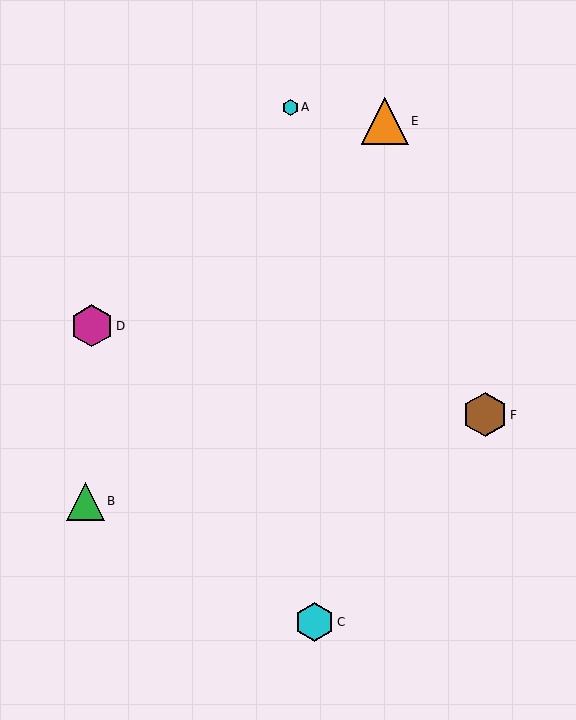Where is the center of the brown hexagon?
The center of the brown hexagon is at (485, 415).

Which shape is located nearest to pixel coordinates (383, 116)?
The orange triangle (labeled E) at (385, 121) is nearest to that location.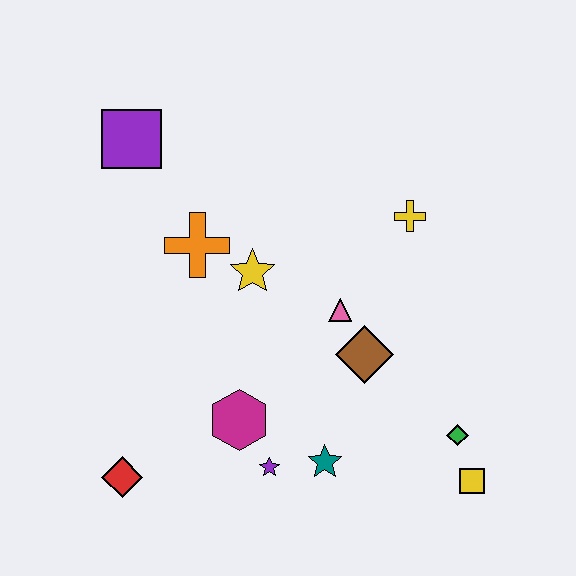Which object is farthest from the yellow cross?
The red diamond is farthest from the yellow cross.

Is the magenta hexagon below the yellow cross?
Yes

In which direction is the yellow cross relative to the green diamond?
The yellow cross is above the green diamond.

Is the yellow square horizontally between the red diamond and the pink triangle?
No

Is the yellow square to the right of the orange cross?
Yes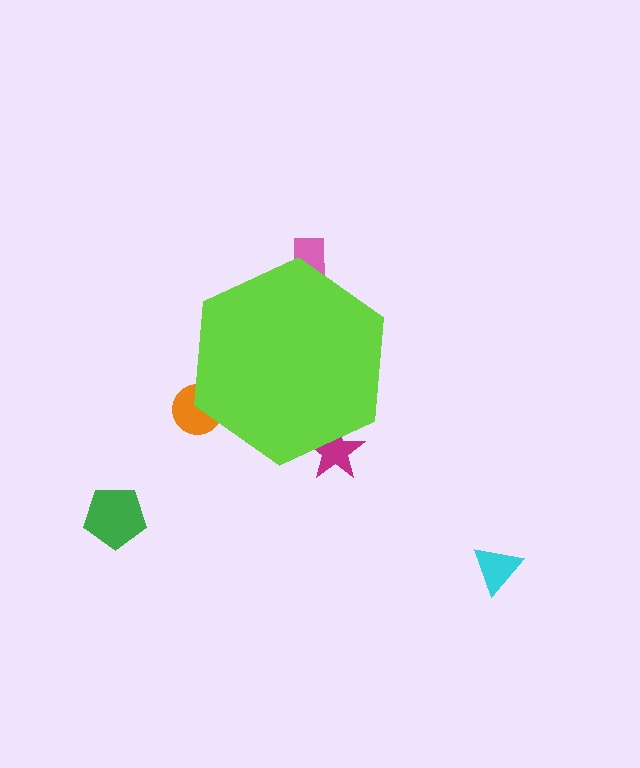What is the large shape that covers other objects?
A lime hexagon.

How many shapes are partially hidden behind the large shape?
3 shapes are partially hidden.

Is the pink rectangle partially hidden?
Yes, the pink rectangle is partially hidden behind the lime hexagon.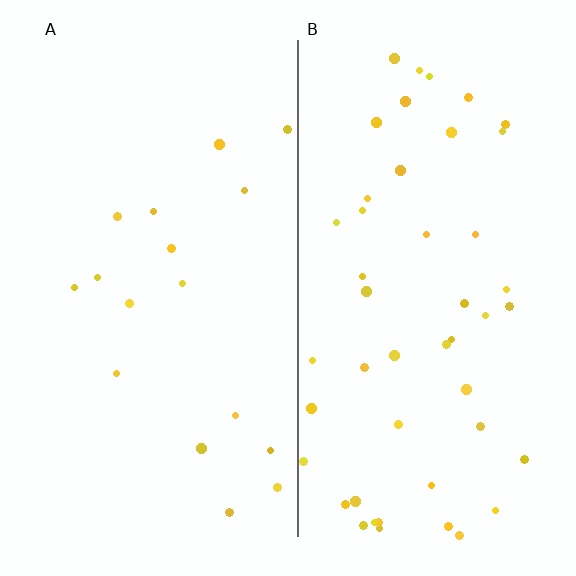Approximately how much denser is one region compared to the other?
Approximately 2.8× — region B over region A.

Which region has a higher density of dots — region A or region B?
B (the right).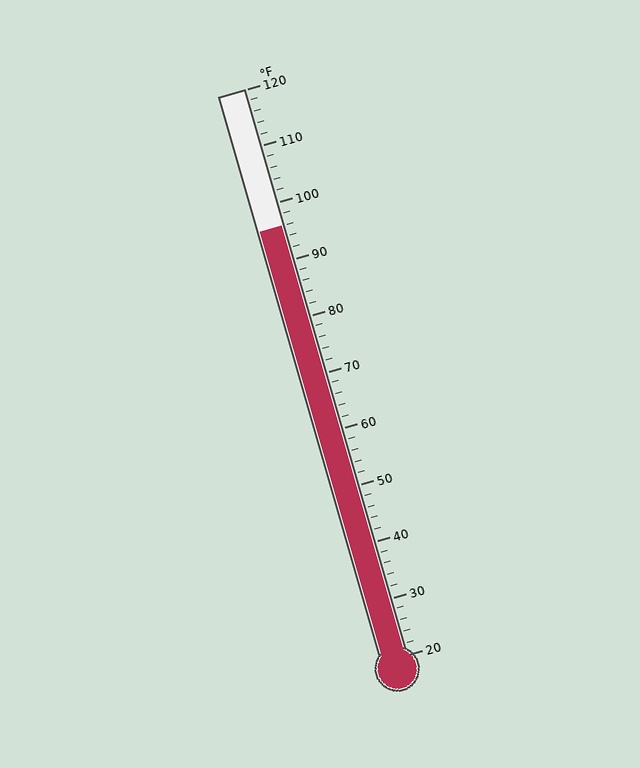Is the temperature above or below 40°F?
The temperature is above 40°F.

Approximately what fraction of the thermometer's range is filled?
The thermometer is filled to approximately 75% of its range.